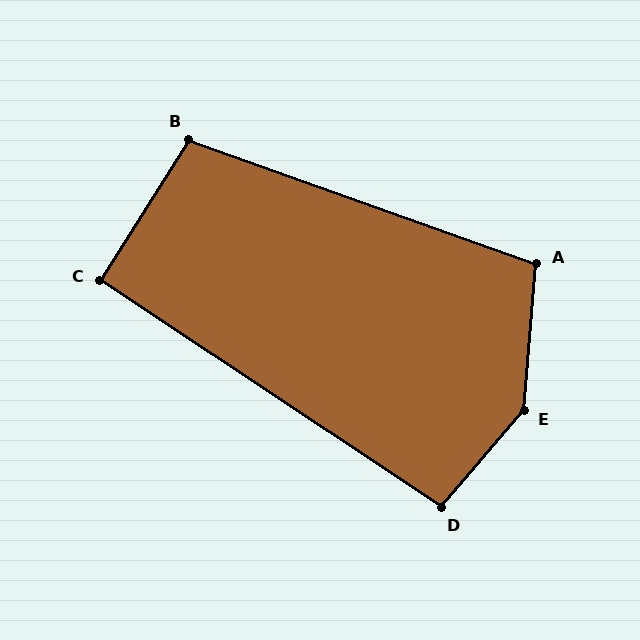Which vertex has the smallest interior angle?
C, at approximately 92 degrees.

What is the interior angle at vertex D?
Approximately 97 degrees (obtuse).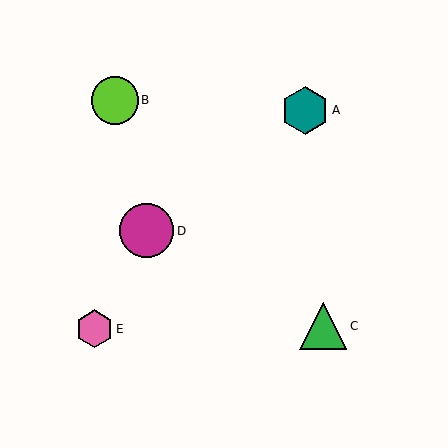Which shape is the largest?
The magenta circle (labeled D) is the largest.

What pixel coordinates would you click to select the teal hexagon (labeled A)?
Click at (305, 110) to select the teal hexagon A.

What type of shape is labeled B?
Shape B is a lime circle.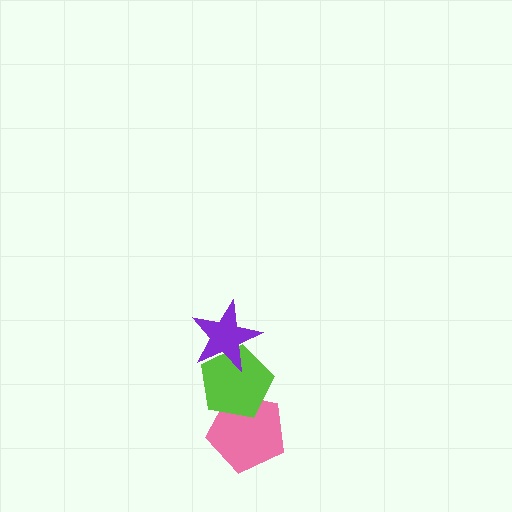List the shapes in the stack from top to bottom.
From top to bottom: the purple star, the lime pentagon, the pink pentagon.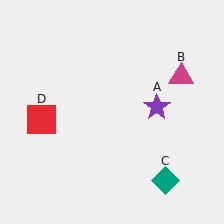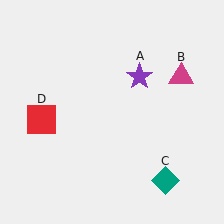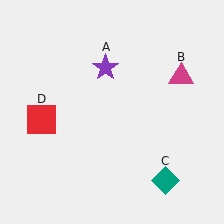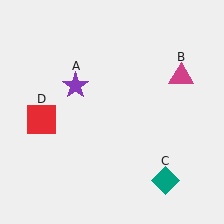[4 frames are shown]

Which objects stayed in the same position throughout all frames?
Magenta triangle (object B) and teal diamond (object C) and red square (object D) remained stationary.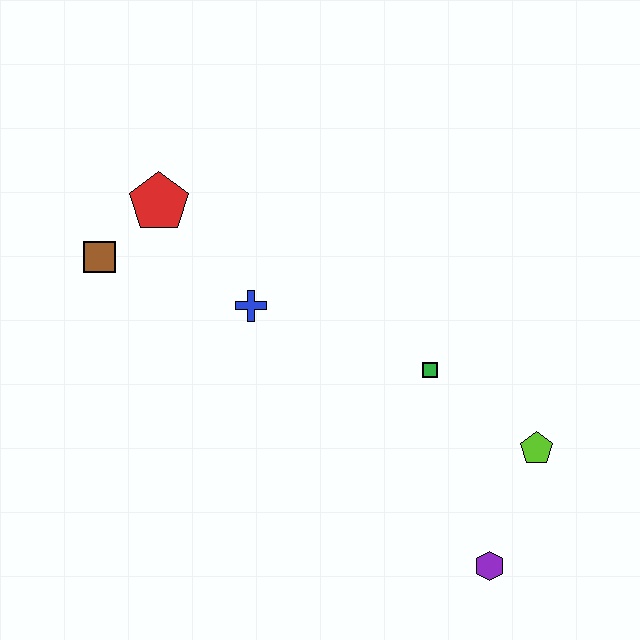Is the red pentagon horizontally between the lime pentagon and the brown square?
Yes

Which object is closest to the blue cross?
The red pentagon is closest to the blue cross.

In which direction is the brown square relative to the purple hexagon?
The brown square is to the left of the purple hexagon.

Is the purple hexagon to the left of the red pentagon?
No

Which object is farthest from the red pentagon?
The purple hexagon is farthest from the red pentagon.